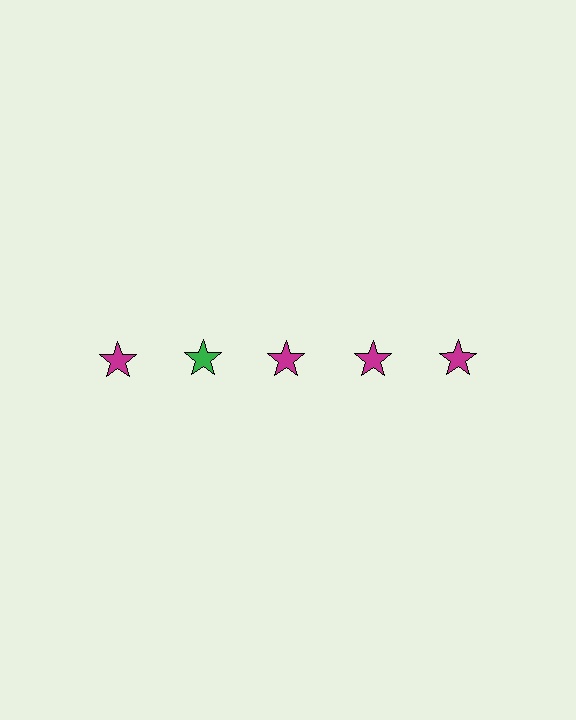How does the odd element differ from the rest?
It has a different color: green instead of magenta.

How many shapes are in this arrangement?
There are 5 shapes arranged in a grid pattern.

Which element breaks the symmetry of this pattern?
The green star in the top row, second from left column breaks the symmetry. All other shapes are magenta stars.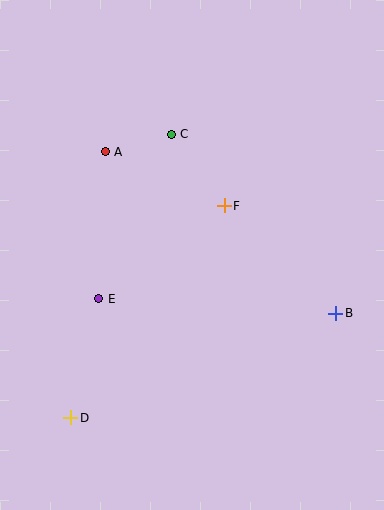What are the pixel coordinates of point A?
Point A is at (105, 152).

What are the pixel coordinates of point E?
Point E is at (99, 299).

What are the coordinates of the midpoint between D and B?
The midpoint between D and B is at (203, 365).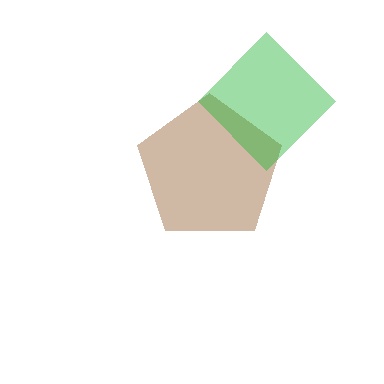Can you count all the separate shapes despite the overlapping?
Yes, there are 2 separate shapes.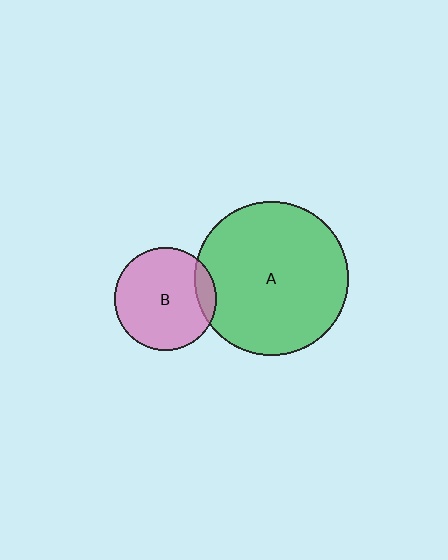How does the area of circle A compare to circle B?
Approximately 2.3 times.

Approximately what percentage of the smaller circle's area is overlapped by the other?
Approximately 10%.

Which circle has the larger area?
Circle A (green).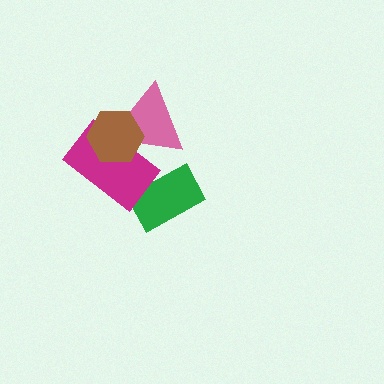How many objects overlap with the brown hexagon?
2 objects overlap with the brown hexagon.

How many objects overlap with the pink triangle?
2 objects overlap with the pink triangle.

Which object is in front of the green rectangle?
The magenta rectangle is in front of the green rectangle.